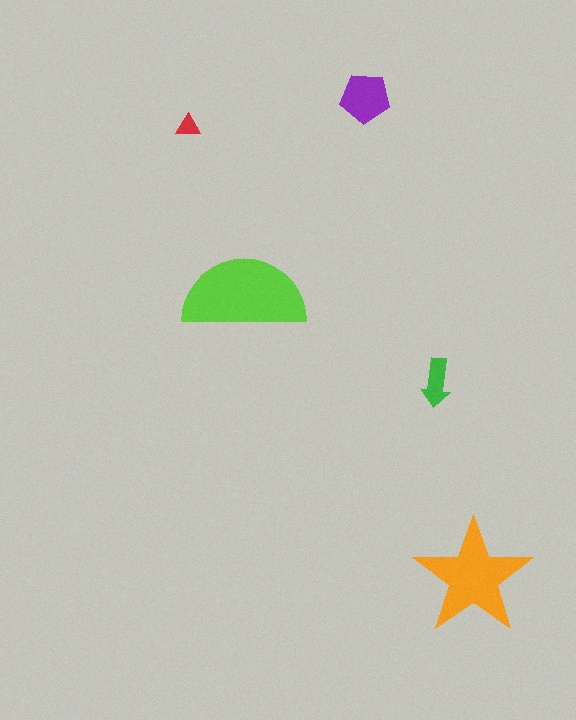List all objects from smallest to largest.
The red triangle, the green arrow, the purple pentagon, the orange star, the lime semicircle.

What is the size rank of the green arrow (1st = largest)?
4th.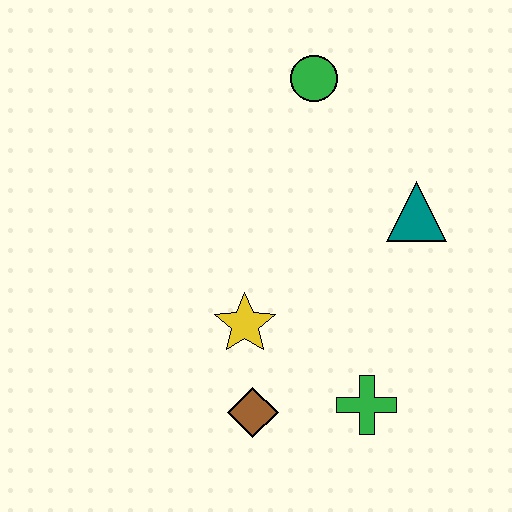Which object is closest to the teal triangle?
The green circle is closest to the teal triangle.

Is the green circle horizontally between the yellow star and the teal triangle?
Yes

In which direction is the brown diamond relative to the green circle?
The brown diamond is below the green circle.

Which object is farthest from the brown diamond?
The green circle is farthest from the brown diamond.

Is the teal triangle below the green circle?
Yes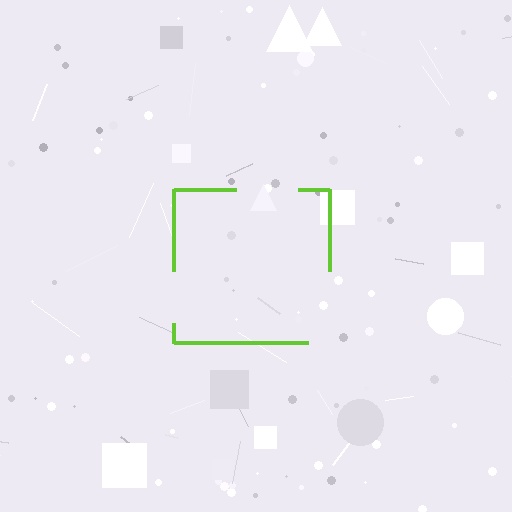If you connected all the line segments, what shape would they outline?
They would outline a square.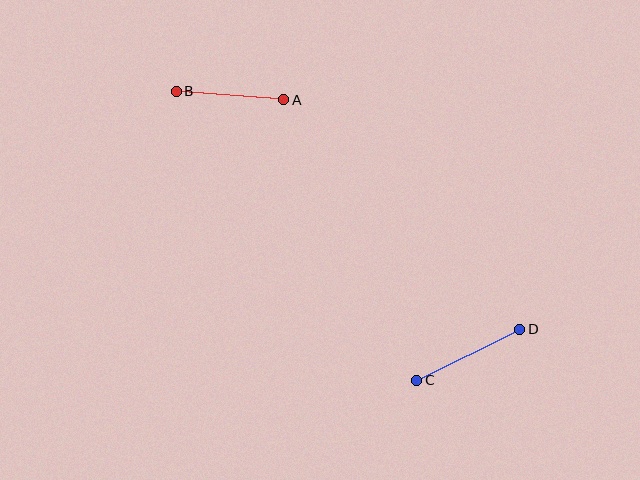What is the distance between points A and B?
The distance is approximately 108 pixels.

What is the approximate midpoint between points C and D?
The midpoint is at approximately (468, 355) pixels.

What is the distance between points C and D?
The distance is approximately 115 pixels.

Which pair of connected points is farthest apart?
Points C and D are farthest apart.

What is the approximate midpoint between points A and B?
The midpoint is at approximately (230, 95) pixels.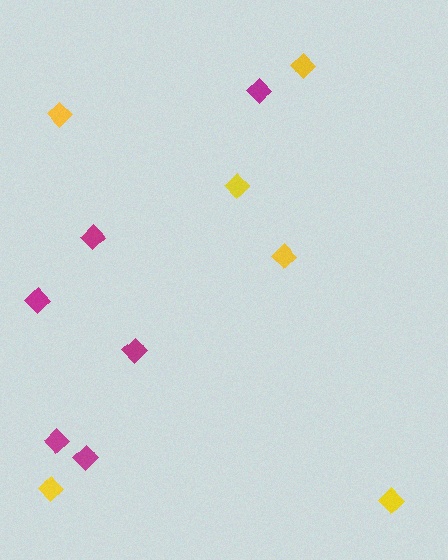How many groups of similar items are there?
There are 2 groups: one group of yellow diamonds (6) and one group of magenta diamonds (6).